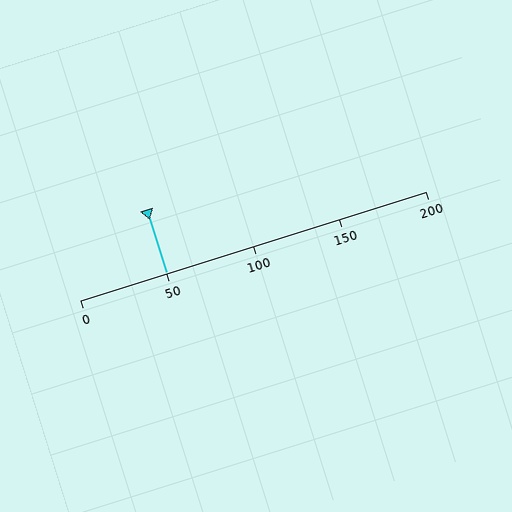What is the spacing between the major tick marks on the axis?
The major ticks are spaced 50 apart.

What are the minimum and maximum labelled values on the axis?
The axis runs from 0 to 200.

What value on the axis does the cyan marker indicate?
The marker indicates approximately 50.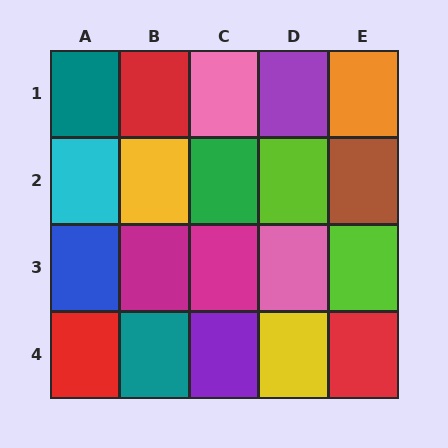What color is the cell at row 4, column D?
Yellow.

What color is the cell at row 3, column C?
Magenta.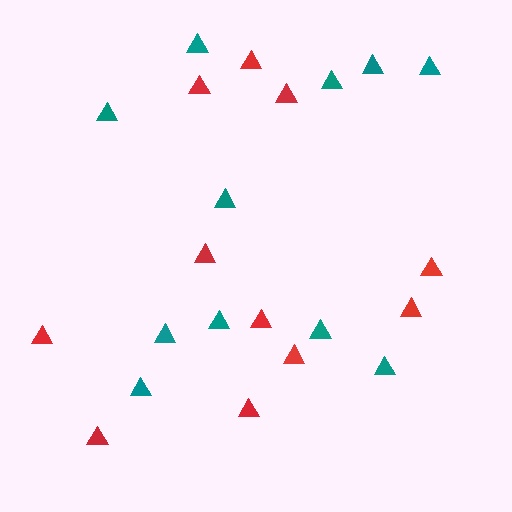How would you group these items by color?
There are 2 groups: one group of teal triangles (11) and one group of red triangles (11).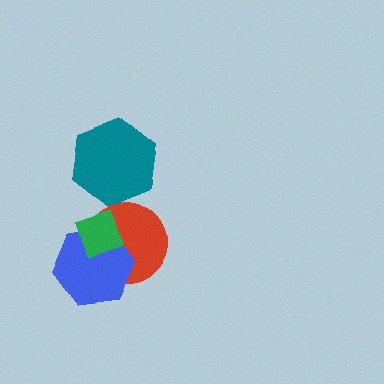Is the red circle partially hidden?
Yes, it is partially covered by another shape.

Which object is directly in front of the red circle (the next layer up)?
The blue hexagon is directly in front of the red circle.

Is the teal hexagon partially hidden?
No, no other shape covers it.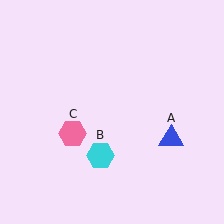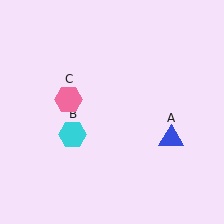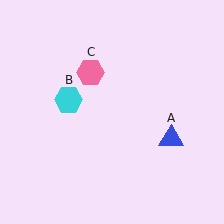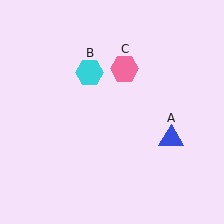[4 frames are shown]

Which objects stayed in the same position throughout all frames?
Blue triangle (object A) remained stationary.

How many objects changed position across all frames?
2 objects changed position: cyan hexagon (object B), pink hexagon (object C).